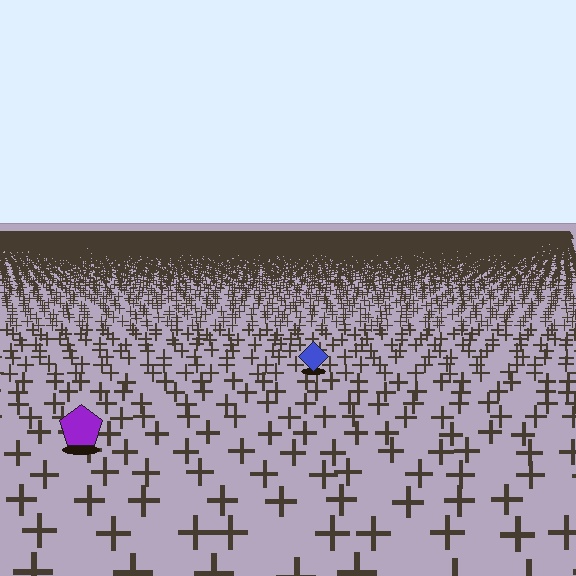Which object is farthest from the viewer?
The blue diamond is farthest from the viewer. It appears smaller and the ground texture around it is denser.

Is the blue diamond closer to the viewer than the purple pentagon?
No. The purple pentagon is closer — you can tell from the texture gradient: the ground texture is coarser near it.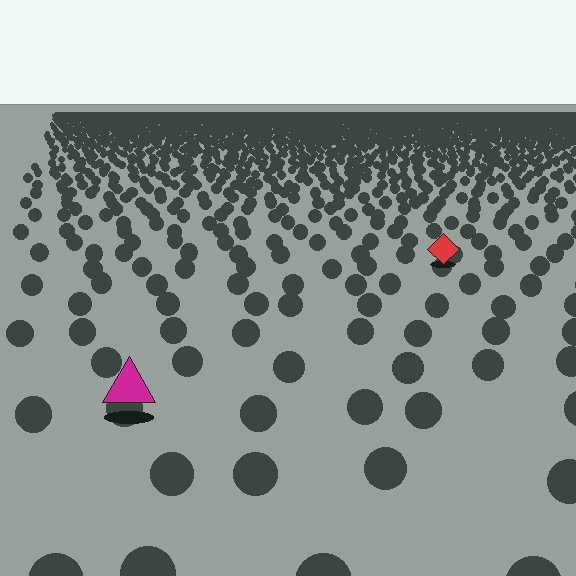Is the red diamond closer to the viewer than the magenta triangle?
No. The magenta triangle is closer — you can tell from the texture gradient: the ground texture is coarser near it.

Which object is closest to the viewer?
The magenta triangle is closest. The texture marks near it are larger and more spread out.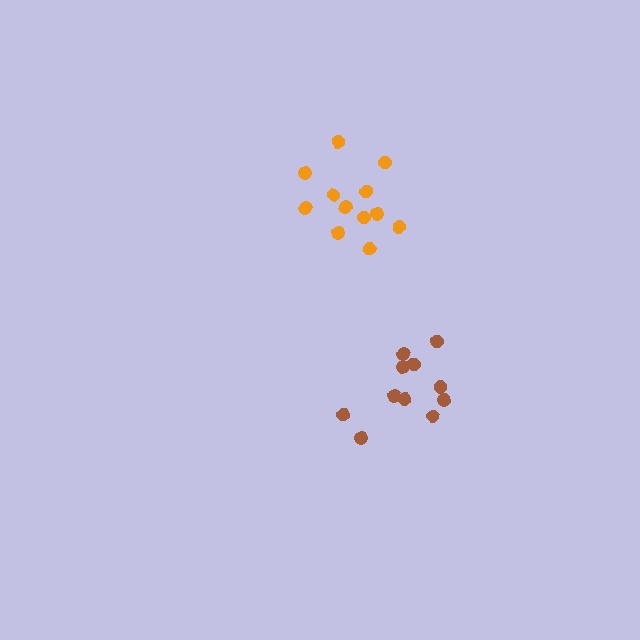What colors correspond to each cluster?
The clusters are colored: orange, brown.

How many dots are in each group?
Group 1: 12 dots, Group 2: 11 dots (23 total).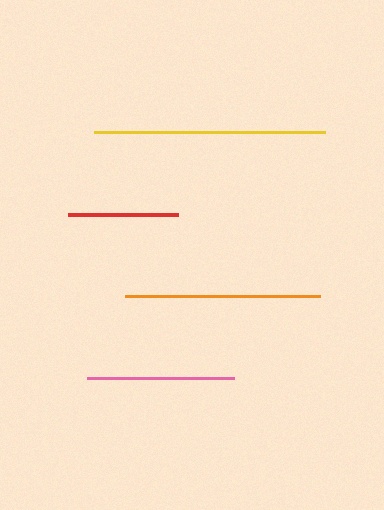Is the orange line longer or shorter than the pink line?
The orange line is longer than the pink line.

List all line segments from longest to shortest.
From longest to shortest: yellow, orange, pink, red.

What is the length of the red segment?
The red segment is approximately 110 pixels long.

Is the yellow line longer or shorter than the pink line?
The yellow line is longer than the pink line.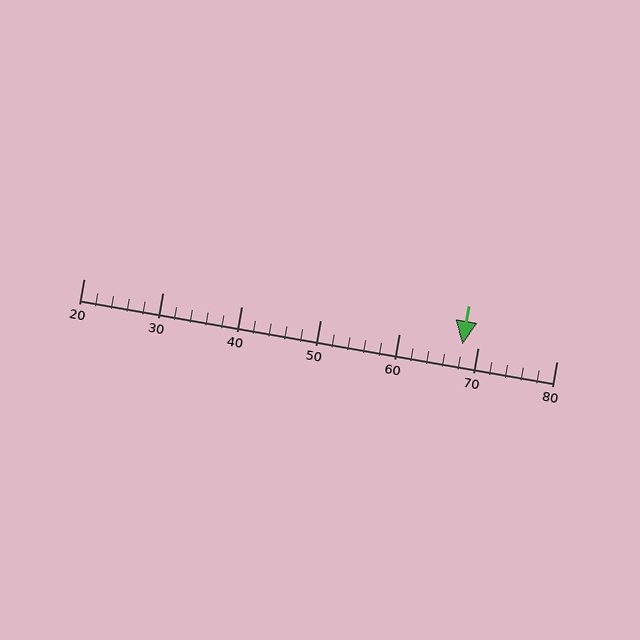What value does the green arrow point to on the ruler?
The green arrow points to approximately 68.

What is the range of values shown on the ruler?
The ruler shows values from 20 to 80.